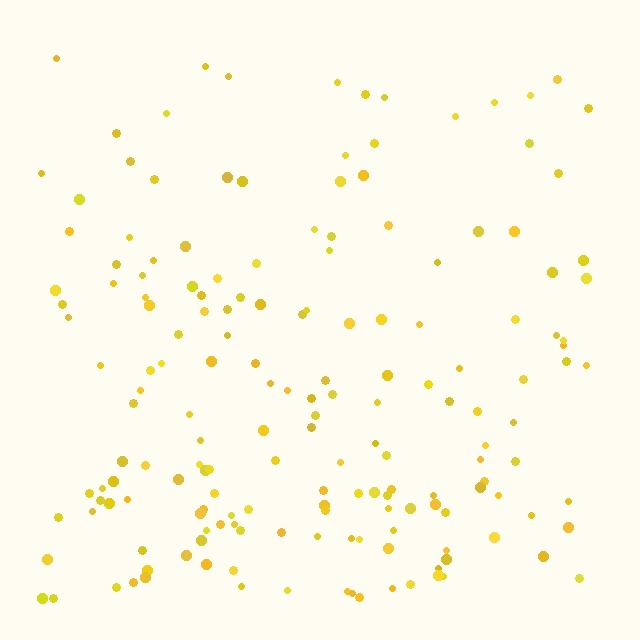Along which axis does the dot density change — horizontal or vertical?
Vertical.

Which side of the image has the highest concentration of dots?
The bottom.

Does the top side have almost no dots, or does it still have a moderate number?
Still a moderate number, just noticeably fewer than the bottom.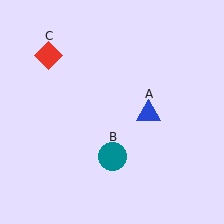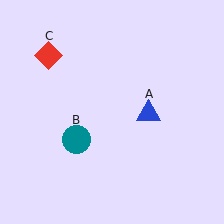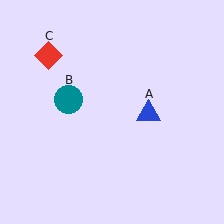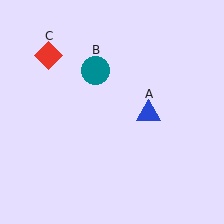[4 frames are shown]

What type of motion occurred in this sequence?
The teal circle (object B) rotated clockwise around the center of the scene.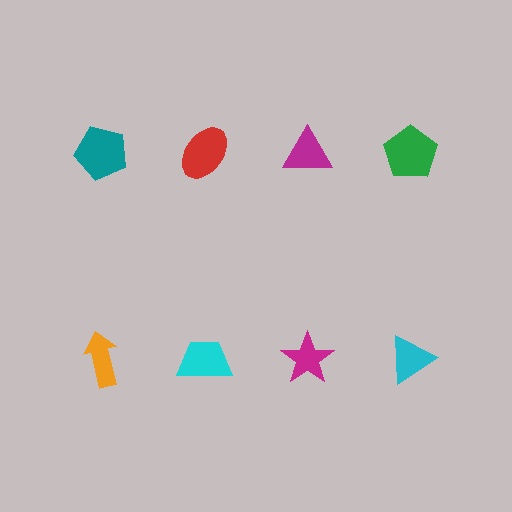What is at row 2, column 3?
A magenta star.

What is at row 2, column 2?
A cyan trapezoid.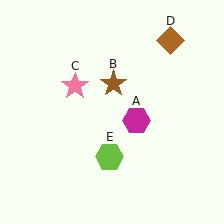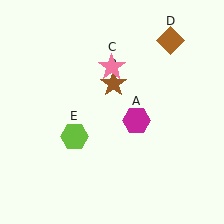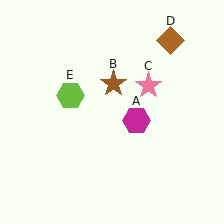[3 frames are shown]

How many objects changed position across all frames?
2 objects changed position: pink star (object C), lime hexagon (object E).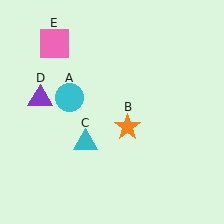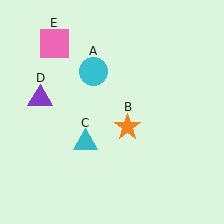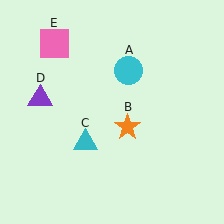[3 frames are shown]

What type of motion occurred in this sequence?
The cyan circle (object A) rotated clockwise around the center of the scene.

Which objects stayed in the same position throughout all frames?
Orange star (object B) and cyan triangle (object C) and purple triangle (object D) and pink square (object E) remained stationary.